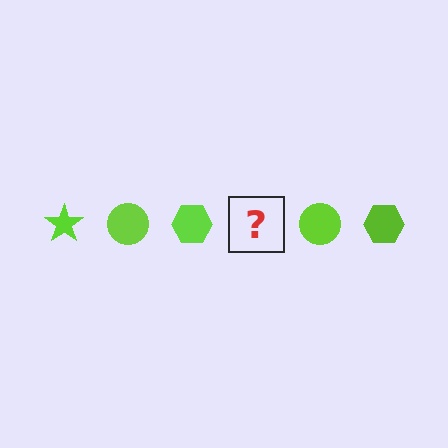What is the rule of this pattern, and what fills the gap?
The rule is that the pattern cycles through star, circle, hexagon shapes in lime. The gap should be filled with a lime star.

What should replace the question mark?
The question mark should be replaced with a lime star.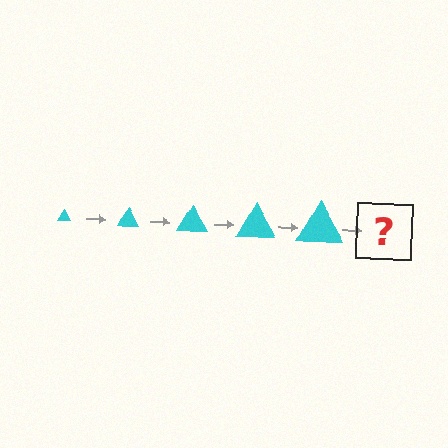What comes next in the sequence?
The next element should be a cyan triangle, larger than the previous one.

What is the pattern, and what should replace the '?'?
The pattern is that the triangle gets progressively larger each step. The '?' should be a cyan triangle, larger than the previous one.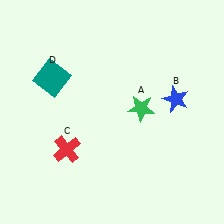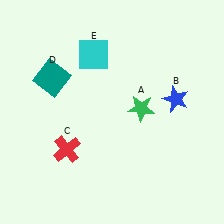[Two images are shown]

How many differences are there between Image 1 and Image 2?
There is 1 difference between the two images.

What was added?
A cyan square (E) was added in Image 2.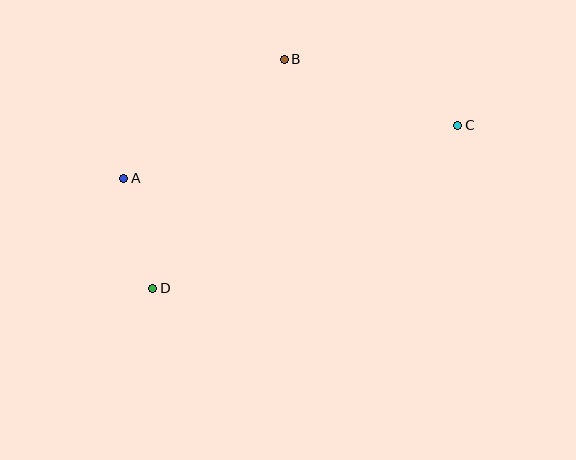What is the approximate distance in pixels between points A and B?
The distance between A and B is approximately 200 pixels.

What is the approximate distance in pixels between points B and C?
The distance between B and C is approximately 186 pixels.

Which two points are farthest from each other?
Points C and D are farthest from each other.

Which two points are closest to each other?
Points A and D are closest to each other.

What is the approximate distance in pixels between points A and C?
The distance between A and C is approximately 338 pixels.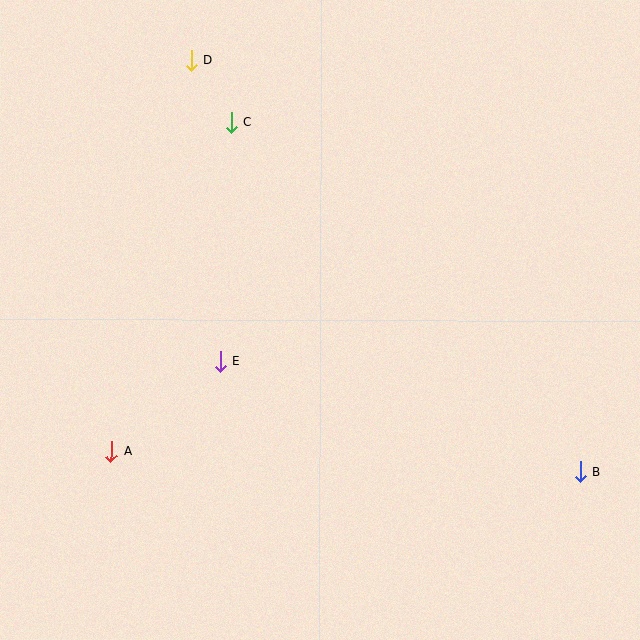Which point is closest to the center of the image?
Point E at (220, 361) is closest to the center.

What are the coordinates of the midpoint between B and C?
The midpoint between B and C is at (406, 297).